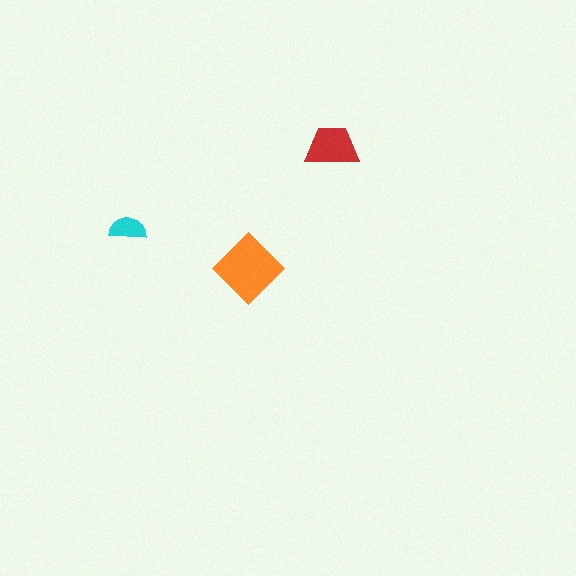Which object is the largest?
The orange diamond.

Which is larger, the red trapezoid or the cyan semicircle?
The red trapezoid.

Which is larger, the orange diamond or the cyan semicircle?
The orange diamond.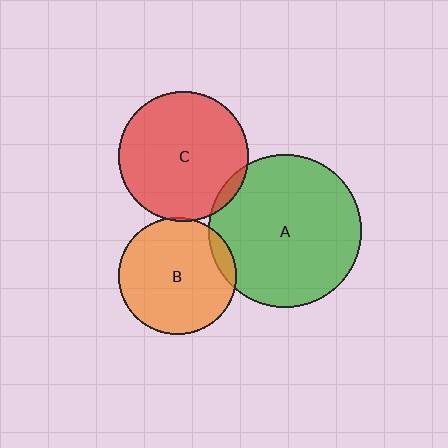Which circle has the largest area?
Circle A (green).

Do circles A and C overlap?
Yes.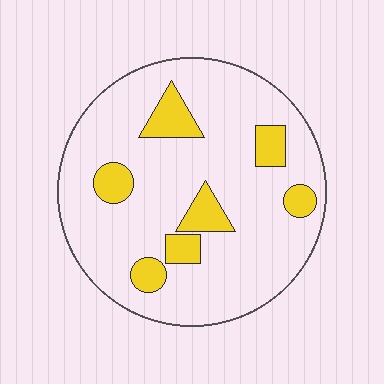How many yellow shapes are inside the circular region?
7.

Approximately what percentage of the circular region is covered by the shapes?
Approximately 15%.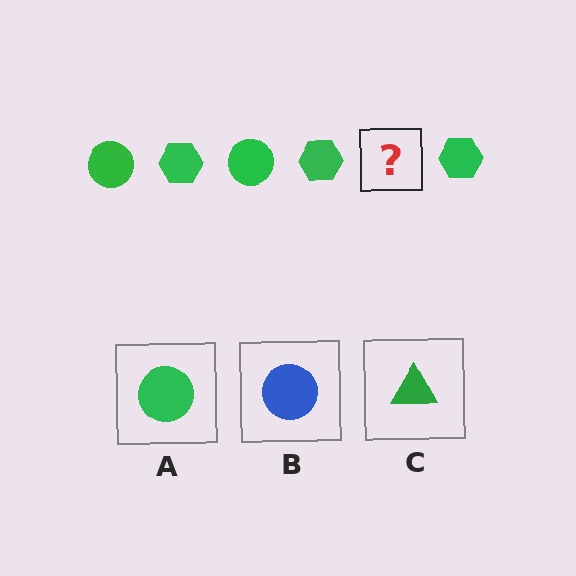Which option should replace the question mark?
Option A.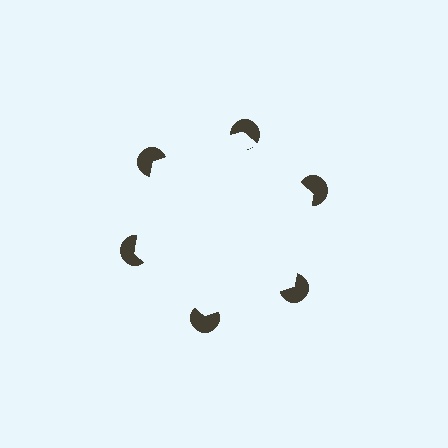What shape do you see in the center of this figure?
An illusory hexagon — its edges are inferred from the aligned wedge cuts in the pac-man discs, not physically drawn.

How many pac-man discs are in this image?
There are 6 — one at each vertex of the illusory hexagon.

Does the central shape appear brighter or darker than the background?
It typically appears slightly brighter than the background, even though no actual brightness change is drawn.